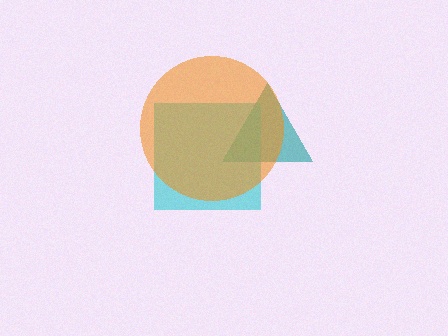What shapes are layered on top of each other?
The layered shapes are: a teal triangle, a cyan square, an orange circle.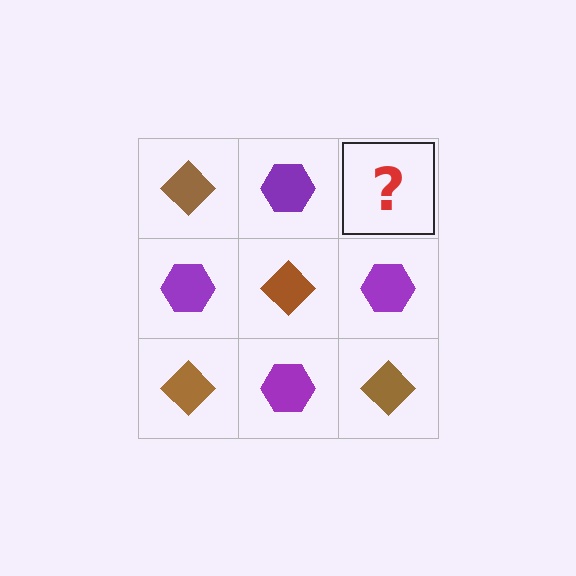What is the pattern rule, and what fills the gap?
The rule is that it alternates brown diamond and purple hexagon in a checkerboard pattern. The gap should be filled with a brown diamond.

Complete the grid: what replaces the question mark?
The question mark should be replaced with a brown diamond.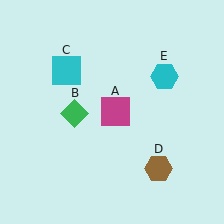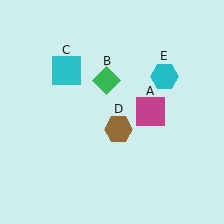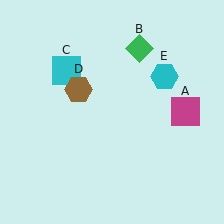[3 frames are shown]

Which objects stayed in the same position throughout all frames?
Cyan square (object C) and cyan hexagon (object E) remained stationary.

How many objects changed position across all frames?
3 objects changed position: magenta square (object A), green diamond (object B), brown hexagon (object D).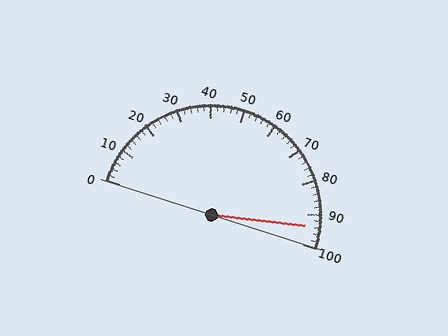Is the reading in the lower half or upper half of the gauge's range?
The reading is in the upper half of the range (0 to 100).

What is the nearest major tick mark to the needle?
The nearest major tick mark is 90.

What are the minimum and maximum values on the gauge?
The gauge ranges from 0 to 100.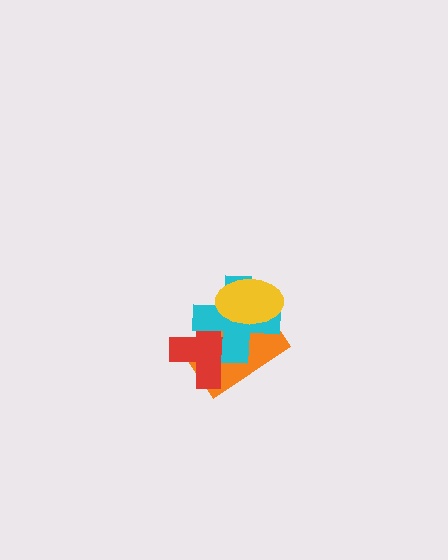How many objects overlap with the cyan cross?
3 objects overlap with the cyan cross.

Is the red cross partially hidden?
Yes, it is partially covered by another shape.